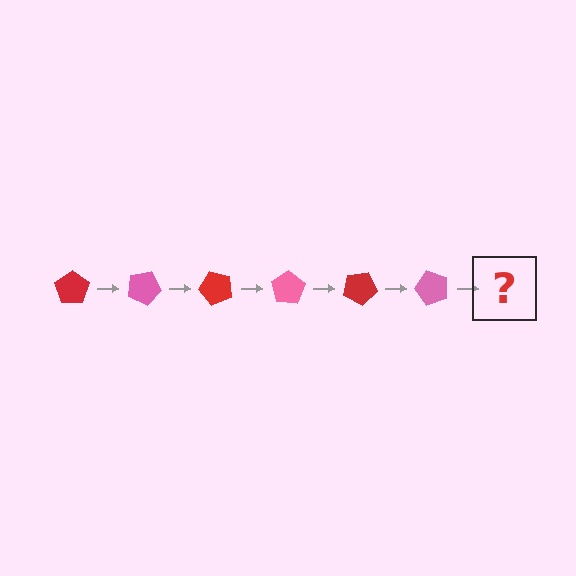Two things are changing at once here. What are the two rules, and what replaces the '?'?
The two rules are that it rotates 25 degrees each step and the color cycles through red and pink. The '?' should be a red pentagon, rotated 150 degrees from the start.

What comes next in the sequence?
The next element should be a red pentagon, rotated 150 degrees from the start.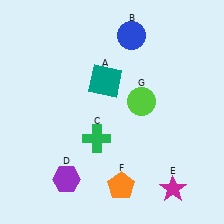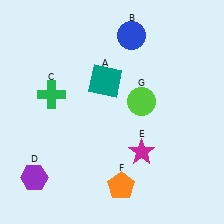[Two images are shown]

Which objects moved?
The objects that moved are: the green cross (C), the purple hexagon (D), the magenta star (E).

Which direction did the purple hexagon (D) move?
The purple hexagon (D) moved left.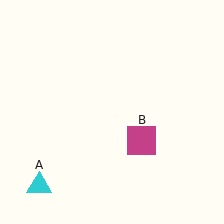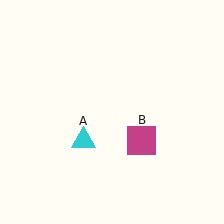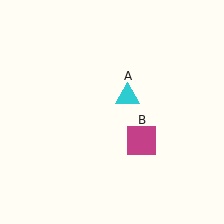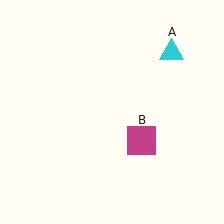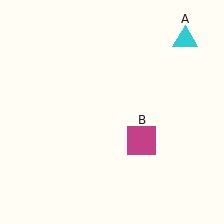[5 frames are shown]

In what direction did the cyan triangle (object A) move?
The cyan triangle (object A) moved up and to the right.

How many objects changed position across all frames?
1 object changed position: cyan triangle (object A).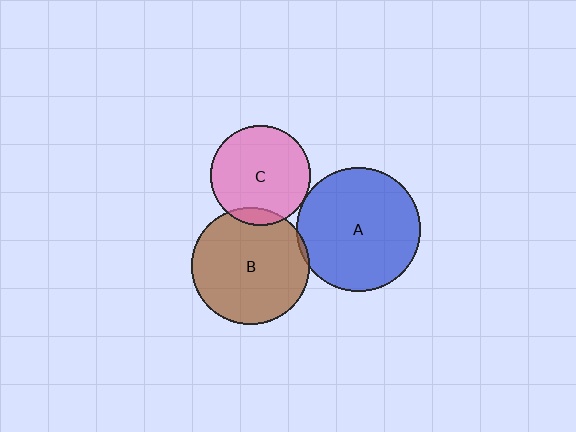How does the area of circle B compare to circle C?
Approximately 1.4 times.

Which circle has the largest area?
Circle A (blue).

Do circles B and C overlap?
Yes.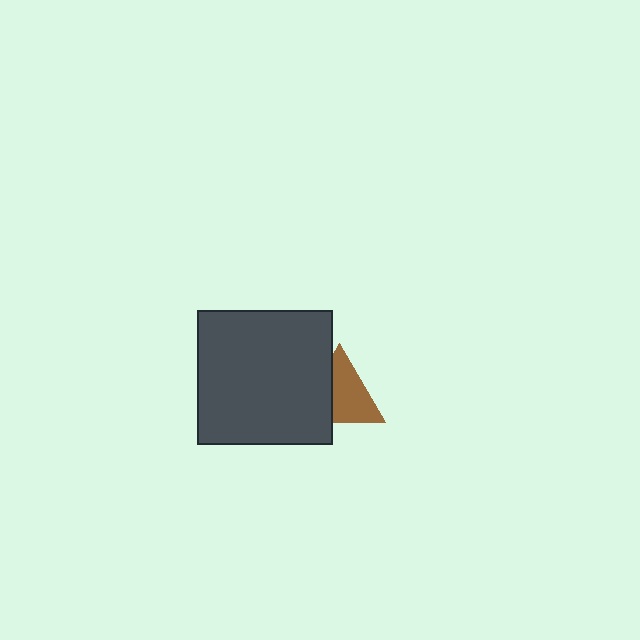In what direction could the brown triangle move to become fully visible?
The brown triangle could move right. That would shift it out from behind the dark gray square entirely.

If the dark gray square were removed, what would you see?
You would see the complete brown triangle.